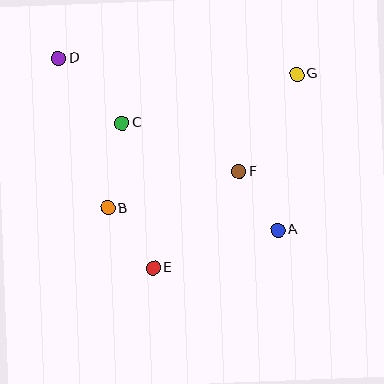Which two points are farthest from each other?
Points A and D are farthest from each other.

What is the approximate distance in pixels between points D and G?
The distance between D and G is approximately 239 pixels.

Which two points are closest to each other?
Points A and F are closest to each other.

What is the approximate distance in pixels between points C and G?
The distance between C and G is approximately 181 pixels.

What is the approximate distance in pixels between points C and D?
The distance between C and D is approximately 91 pixels.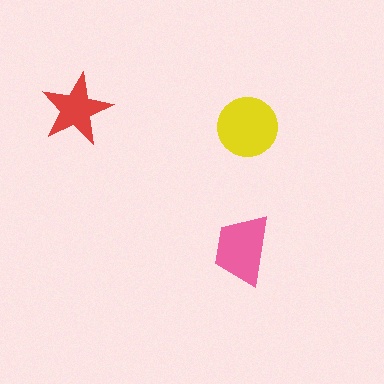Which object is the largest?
The yellow circle.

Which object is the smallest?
The red star.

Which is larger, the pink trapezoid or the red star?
The pink trapezoid.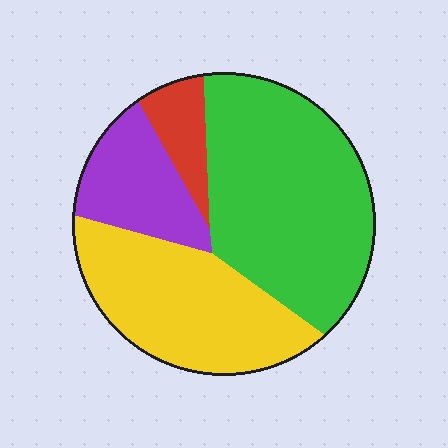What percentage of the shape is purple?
Purple takes up about one sixth (1/6) of the shape.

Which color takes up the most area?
Green, at roughly 45%.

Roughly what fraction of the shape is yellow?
Yellow covers about 30% of the shape.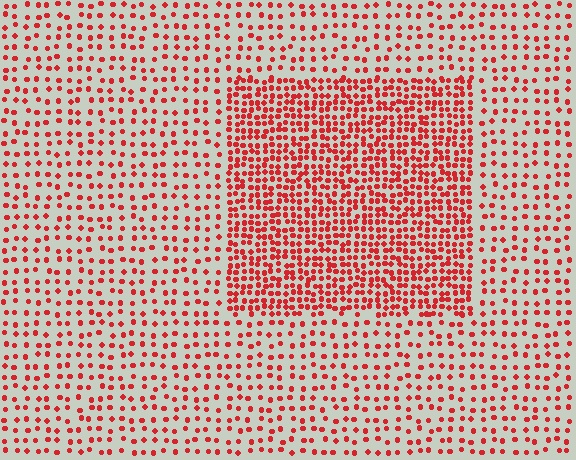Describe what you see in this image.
The image contains small red elements arranged at two different densities. A rectangle-shaped region is visible where the elements are more densely packed than the surrounding area.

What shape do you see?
I see a rectangle.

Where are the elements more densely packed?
The elements are more densely packed inside the rectangle boundary.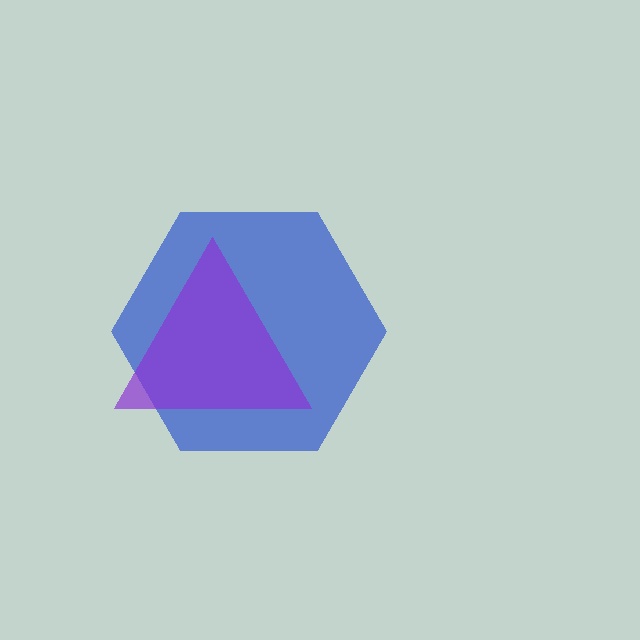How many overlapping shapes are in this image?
There are 2 overlapping shapes in the image.